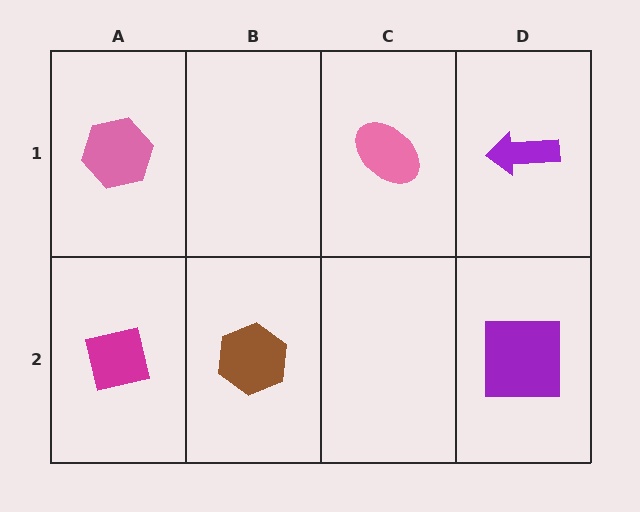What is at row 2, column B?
A brown hexagon.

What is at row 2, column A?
A magenta square.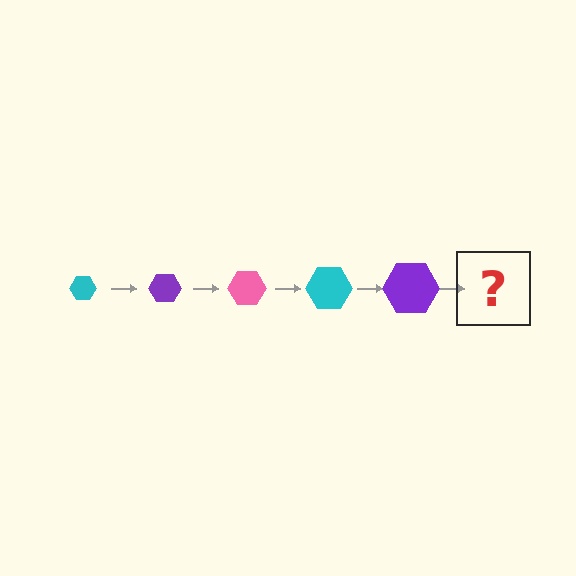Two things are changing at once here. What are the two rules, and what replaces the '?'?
The two rules are that the hexagon grows larger each step and the color cycles through cyan, purple, and pink. The '?' should be a pink hexagon, larger than the previous one.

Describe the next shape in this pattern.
It should be a pink hexagon, larger than the previous one.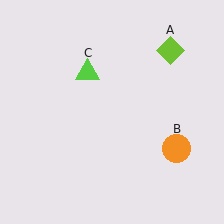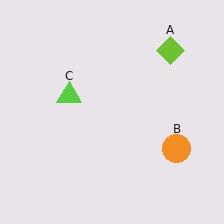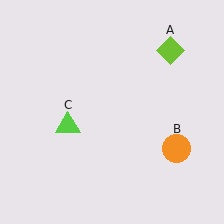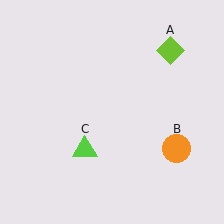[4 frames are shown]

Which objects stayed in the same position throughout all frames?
Lime diamond (object A) and orange circle (object B) remained stationary.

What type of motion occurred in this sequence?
The lime triangle (object C) rotated counterclockwise around the center of the scene.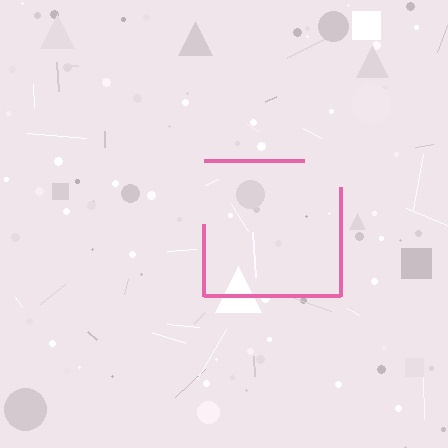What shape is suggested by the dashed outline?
The dashed outline suggests a square.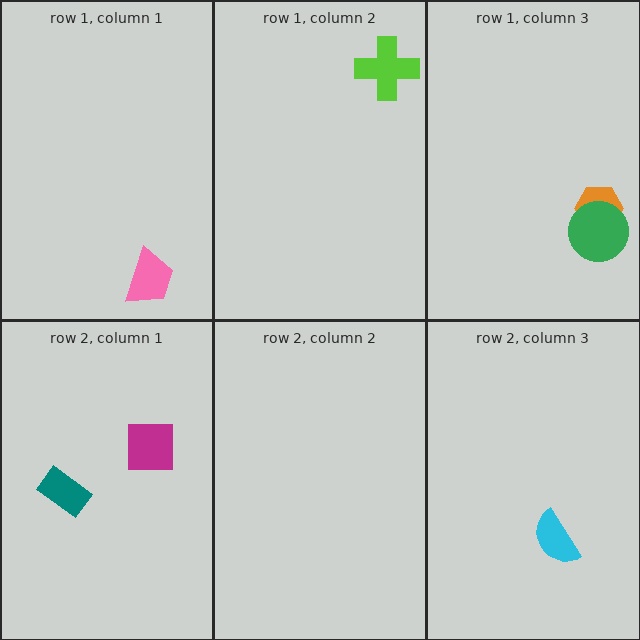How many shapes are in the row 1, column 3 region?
2.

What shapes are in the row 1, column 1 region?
The pink trapezoid.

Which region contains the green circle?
The row 1, column 3 region.